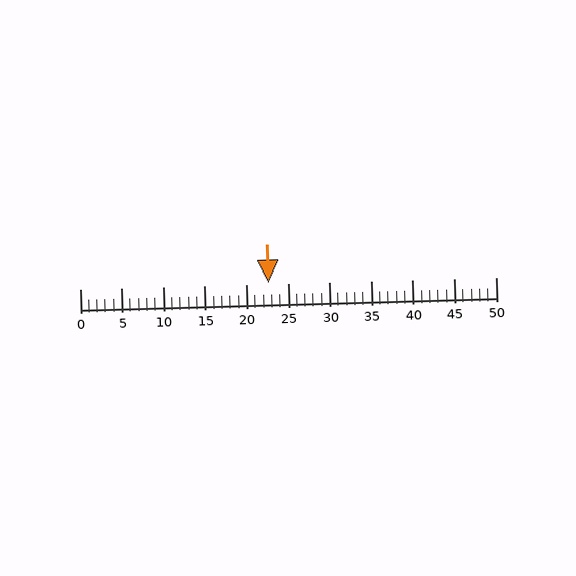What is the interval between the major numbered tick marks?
The major tick marks are spaced 5 units apart.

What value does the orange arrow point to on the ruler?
The orange arrow points to approximately 23.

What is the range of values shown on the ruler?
The ruler shows values from 0 to 50.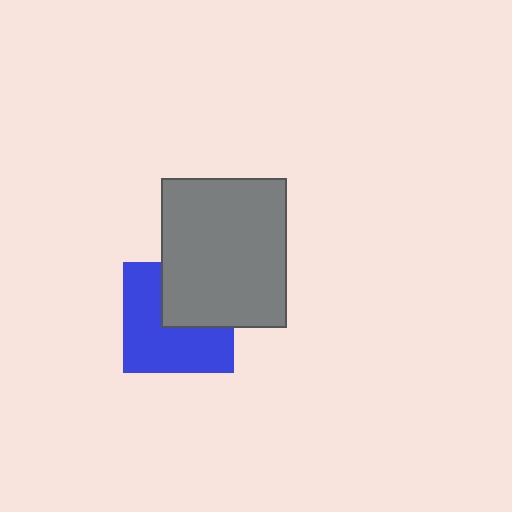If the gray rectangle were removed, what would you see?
You would see the complete blue square.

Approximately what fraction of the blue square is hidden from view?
Roughly 39% of the blue square is hidden behind the gray rectangle.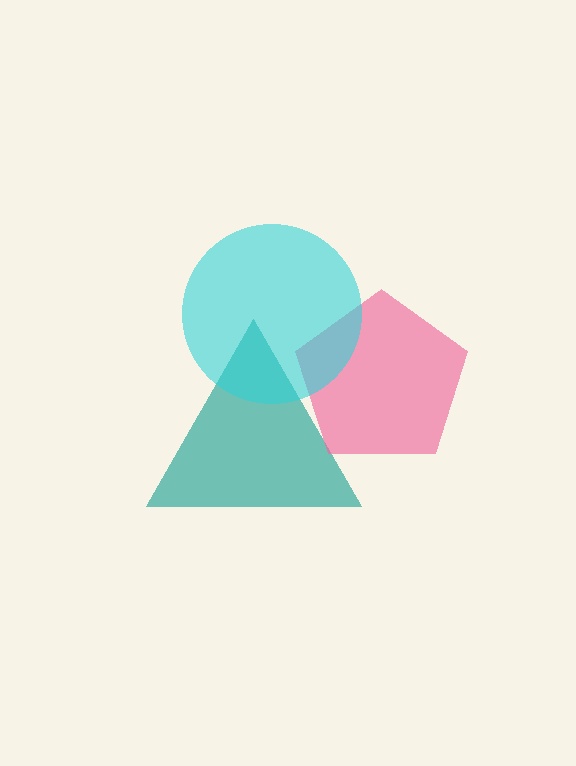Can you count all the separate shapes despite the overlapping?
Yes, there are 3 separate shapes.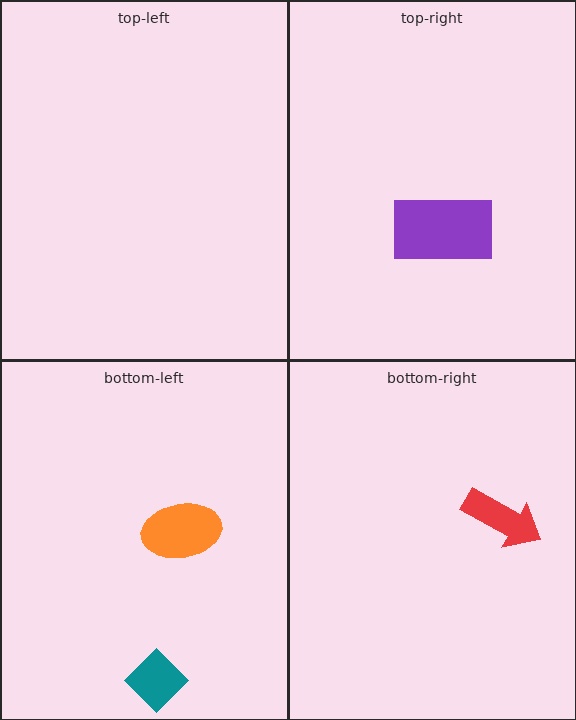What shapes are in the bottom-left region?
The orange ellipse, the teal diamond.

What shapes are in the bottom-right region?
The red arrow.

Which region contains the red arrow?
The bottom-right region.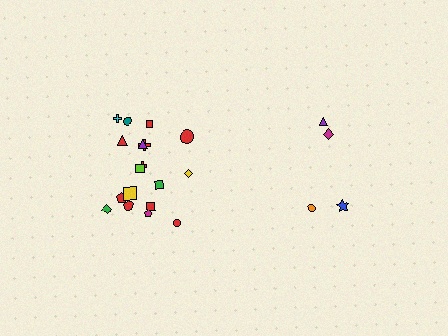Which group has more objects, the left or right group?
The left group.